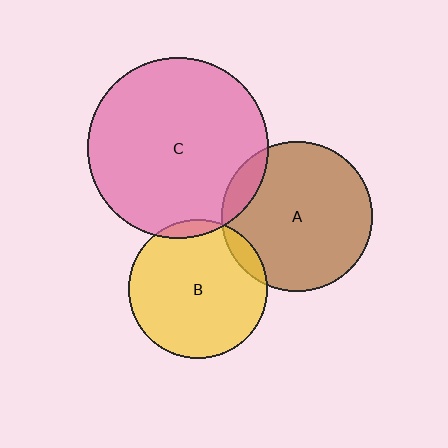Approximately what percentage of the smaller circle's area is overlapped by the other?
Approximately 10%.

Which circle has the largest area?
Circle C (pink).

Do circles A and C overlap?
Yes.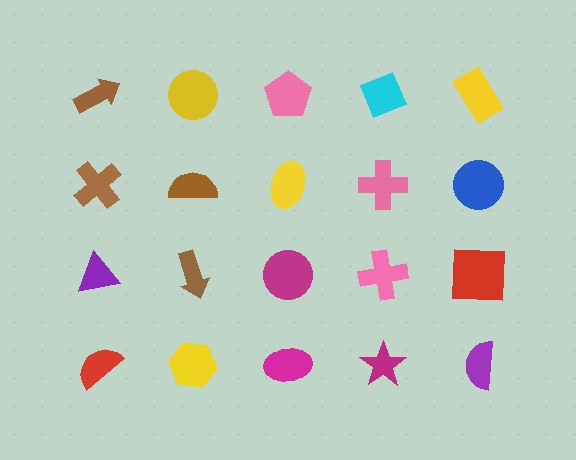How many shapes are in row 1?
5 shapes.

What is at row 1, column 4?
A cyan diamond.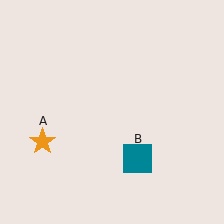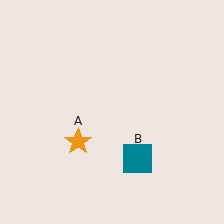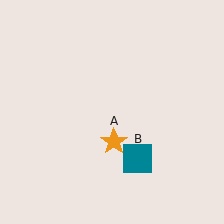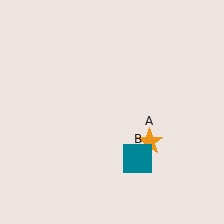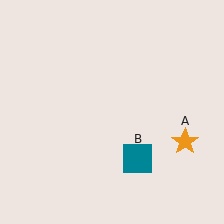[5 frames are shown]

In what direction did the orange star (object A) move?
The orange star (object A) moved right.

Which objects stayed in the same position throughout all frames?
Teal square (object B) remained stationary.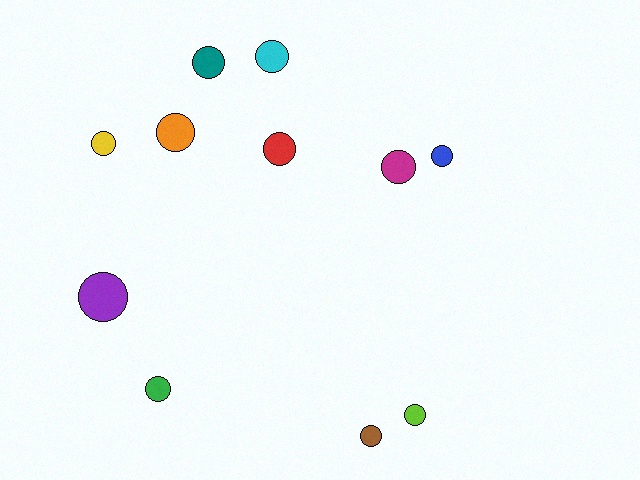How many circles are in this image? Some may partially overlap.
There are 11 circles.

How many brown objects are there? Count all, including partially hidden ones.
There is 1 brown object.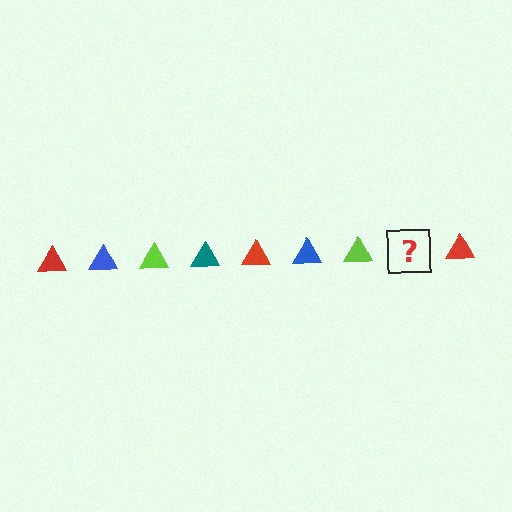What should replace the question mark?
The question mark should be replaced with a teal triangle.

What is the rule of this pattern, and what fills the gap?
The rule is that the pattern cycles through red, blue, lime, teal triangles. The gap should be filled with a teal triangle.